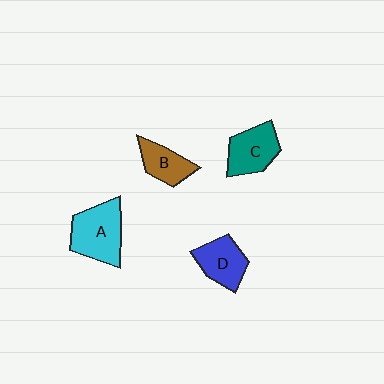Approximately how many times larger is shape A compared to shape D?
Approximately 1.4 times.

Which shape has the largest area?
Shape A (cyan).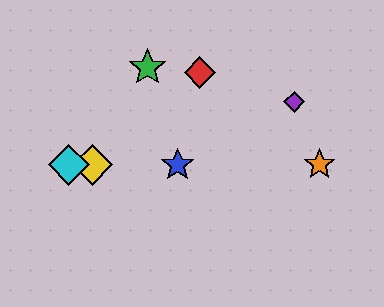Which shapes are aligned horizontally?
The blue star, the yellow diamond, the orange star, the cyan diamond are aligned horizontally.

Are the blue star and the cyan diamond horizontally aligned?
Yes, both are at y≈165.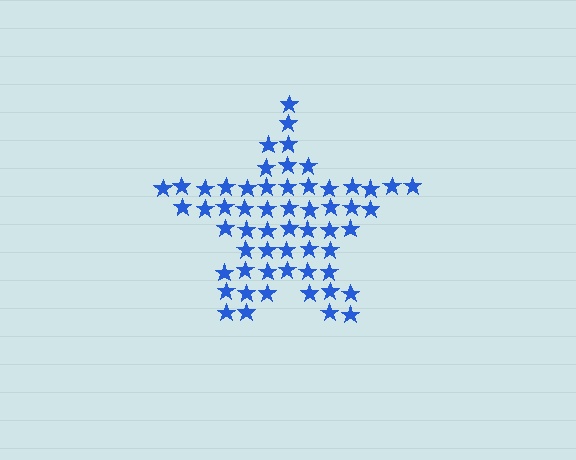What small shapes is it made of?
It is made of small stars.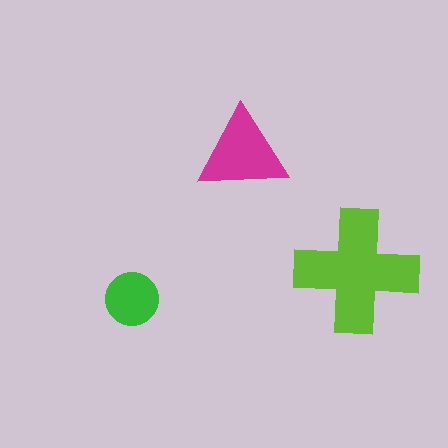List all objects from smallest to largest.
The green circle, the magenta triangle, the lime cross.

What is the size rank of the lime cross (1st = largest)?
1st.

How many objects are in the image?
There are 3 objects in the image.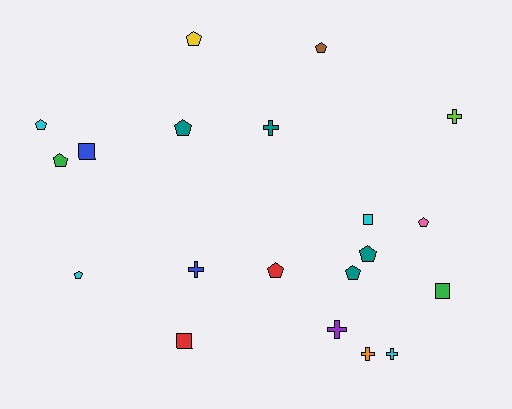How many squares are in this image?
There are 4 squares.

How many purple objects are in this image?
There is 1 purple object.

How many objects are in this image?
There are 20 objects.